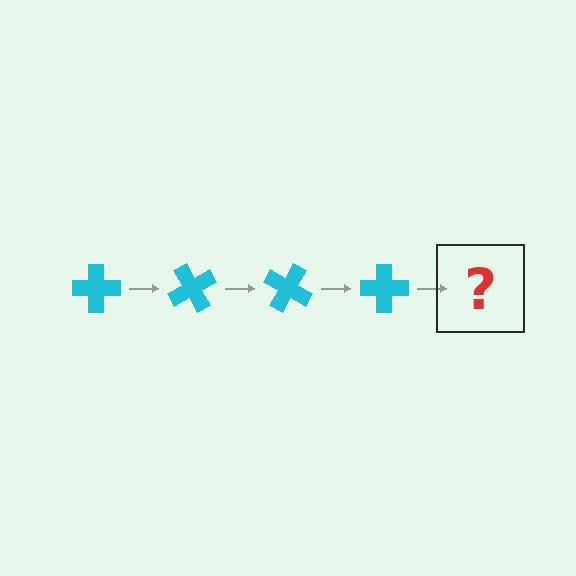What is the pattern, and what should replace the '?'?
The pattern is that the cross rotates 60 degrees each step. The '?' should be a cyan cross rotated 240 degrees.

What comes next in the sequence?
The next element should be a cyan cross rotated 240 degrees.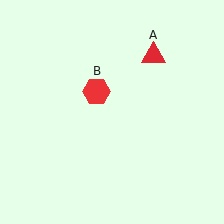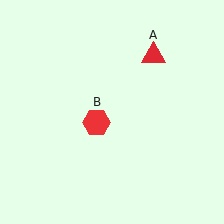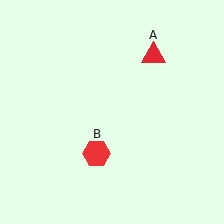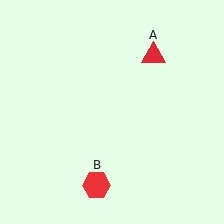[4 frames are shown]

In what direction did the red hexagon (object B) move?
The red hexagon (object B) moved down.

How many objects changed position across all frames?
1 object changed position: red hexagon (object B).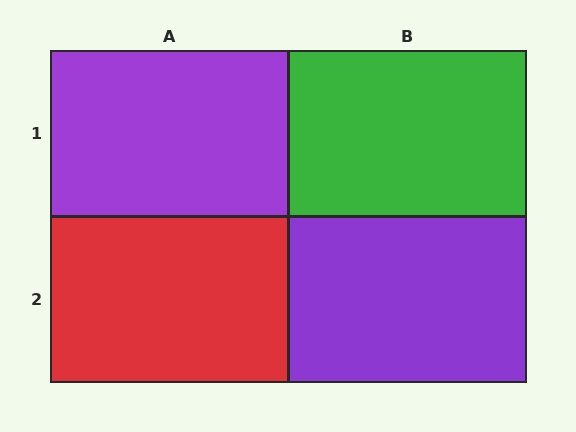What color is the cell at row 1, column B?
Green.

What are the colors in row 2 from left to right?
Red, purple.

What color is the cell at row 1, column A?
Purple.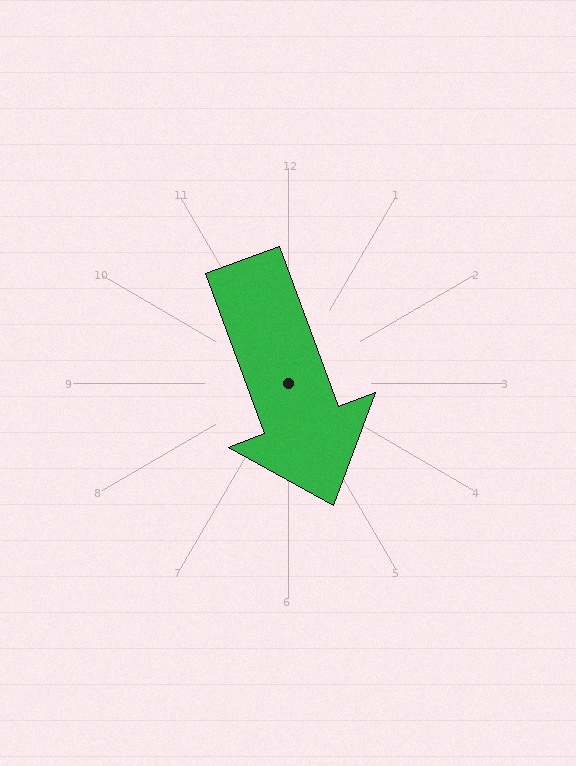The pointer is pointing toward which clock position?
Roughly 5 o'clock.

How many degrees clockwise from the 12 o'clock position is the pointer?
Approximately 160 degrees.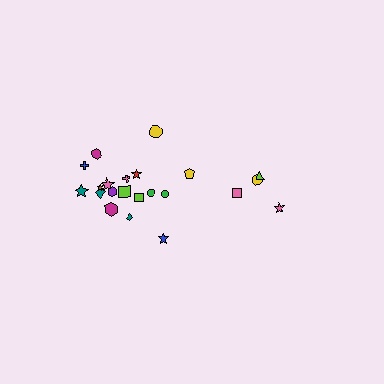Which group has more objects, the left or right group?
The left group.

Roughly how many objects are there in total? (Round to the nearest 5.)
Roughly 20 objects in total.